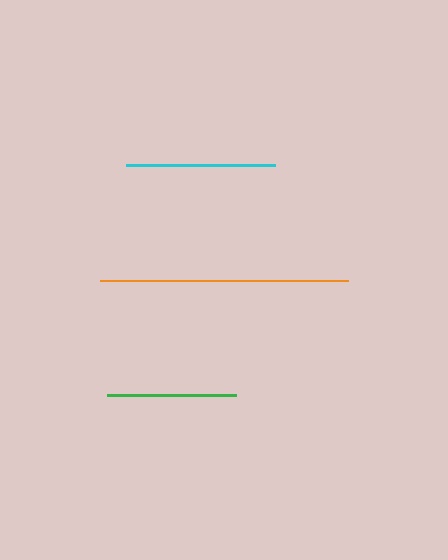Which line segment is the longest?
The orange line is the longest at approximately 248 pixels.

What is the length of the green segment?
The green segment is approximately 130 pixels long.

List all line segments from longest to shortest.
From longest to shortest: orange, cyan, green.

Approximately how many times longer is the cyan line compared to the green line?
The cyan line is approximately 1.1 times the length of the green line.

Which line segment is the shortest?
The green line is the shortest at approximately 130 pixels.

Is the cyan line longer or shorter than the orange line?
The orange line is longer than the cyan line.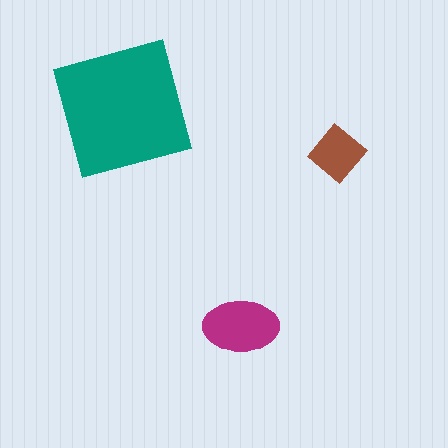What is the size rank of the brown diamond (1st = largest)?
3rd.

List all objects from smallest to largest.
The brown diamond, the magenta ellipse, the teal square.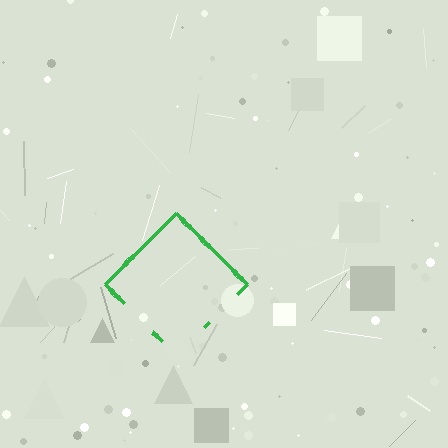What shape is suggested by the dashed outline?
The dashed outline suggests a diamond.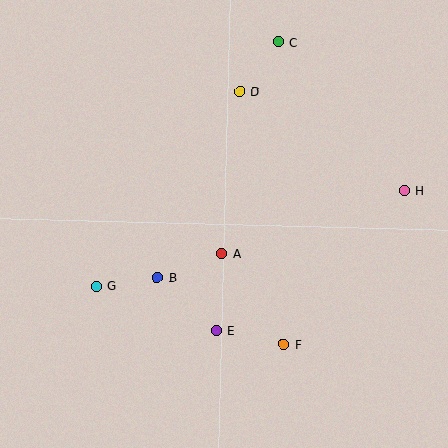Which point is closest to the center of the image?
Point A at (222, 254) is closest to the center.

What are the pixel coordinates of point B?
Point B is at (157, 278).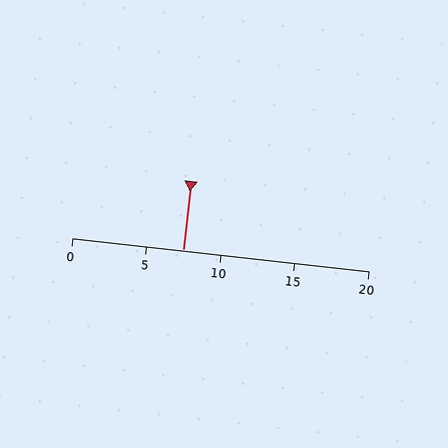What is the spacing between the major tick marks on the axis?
The major ticks are spaced 5 apart.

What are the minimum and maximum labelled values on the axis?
The axis runs from 0 to 20.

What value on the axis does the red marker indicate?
The marker indicates approximately 7.5.